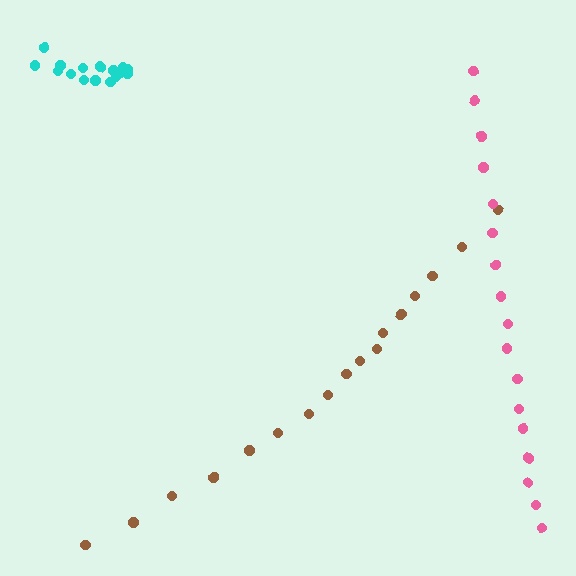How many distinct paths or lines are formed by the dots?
There are 3 distinct paths.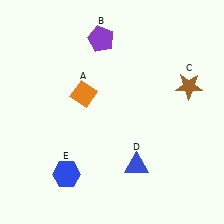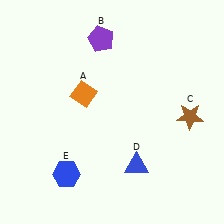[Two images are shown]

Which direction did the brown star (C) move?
The brown star (C) moved down.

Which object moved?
The brown star (C) moved down.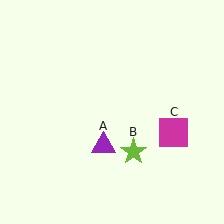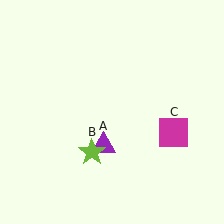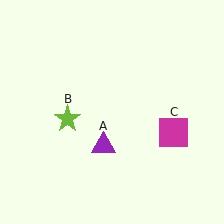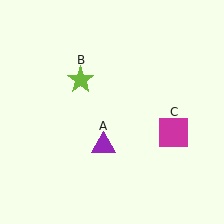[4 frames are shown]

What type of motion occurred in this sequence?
The lime star (object B) rotated clockwise around the center of the scene.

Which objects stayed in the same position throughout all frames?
Purple triangle (object A) and magenta square (object C) remained stationary.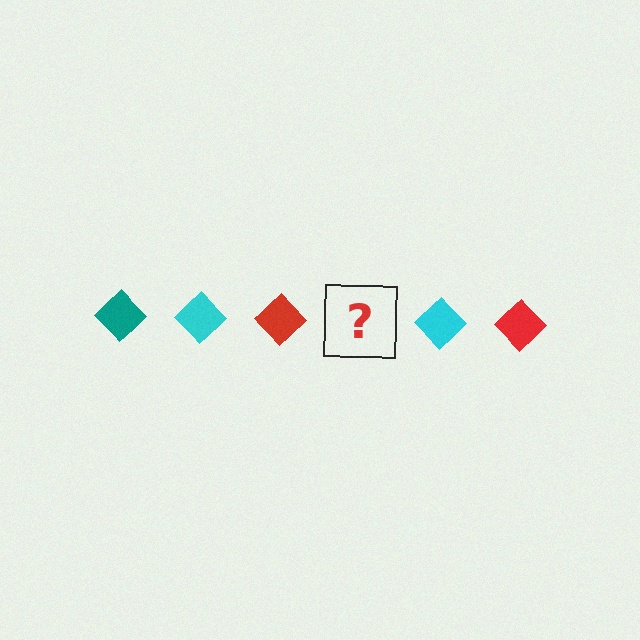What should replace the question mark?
The question mark should be replaced with a teal diamond.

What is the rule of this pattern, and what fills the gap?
The rule is that the pattern cycles through teal, cyan, red diamonds. The gap should be filled with a teal diamond.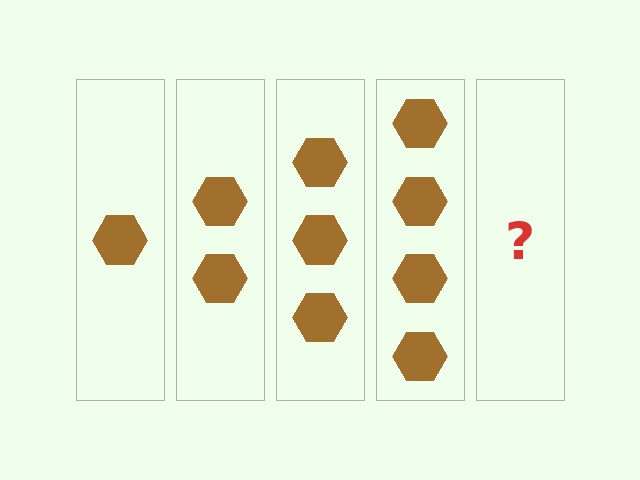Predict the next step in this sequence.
The next step is 5 hexagons.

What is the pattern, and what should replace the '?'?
The pattern is that each step adds one more hexagon. The '?' should be 5 hexagons.